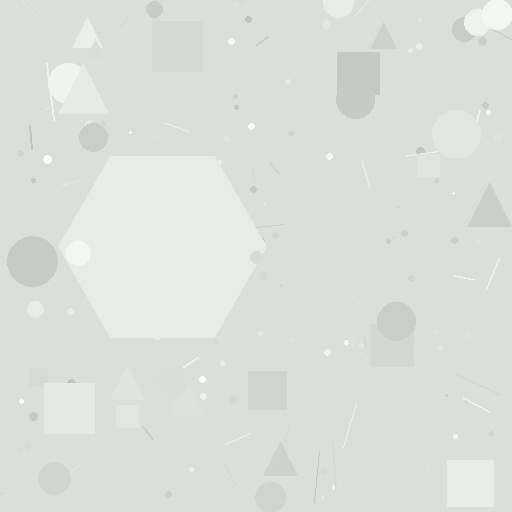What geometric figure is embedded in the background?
A hexagon is embedded in the background.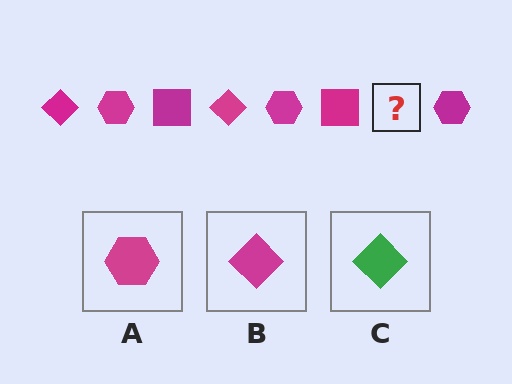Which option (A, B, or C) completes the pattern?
B.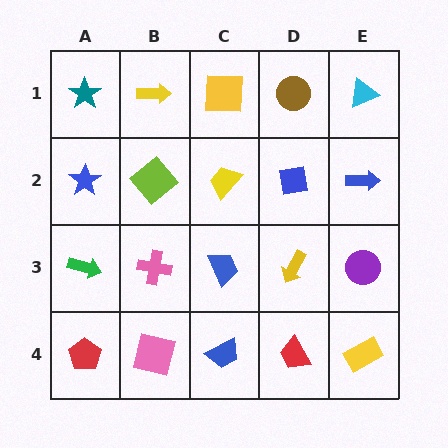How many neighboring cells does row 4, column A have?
2.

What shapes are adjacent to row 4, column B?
A pink cross (row 3, column B), a red pentagon (row 4, column A), a blue trapezoid (row 4, column C).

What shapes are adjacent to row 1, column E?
A blue arrow (row 2, column E), a brown circle (row 1, column D).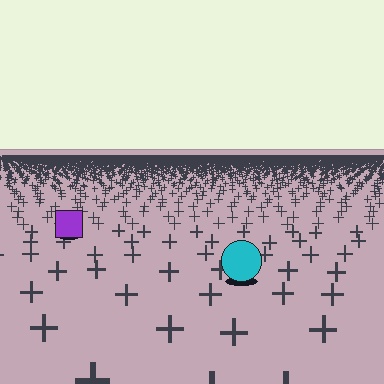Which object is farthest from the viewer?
The purple square is farthest from the viewer. It appears smaller and the ground texture around it is denser.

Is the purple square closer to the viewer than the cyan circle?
No. The cyan circle is closer — you can tell from the texture gradient: the ground texture is coarser near it.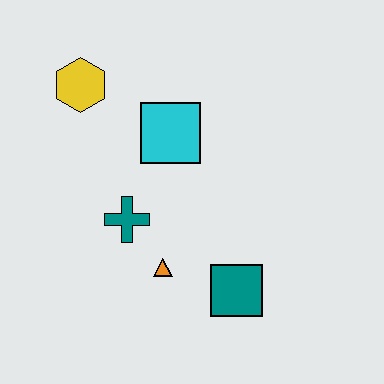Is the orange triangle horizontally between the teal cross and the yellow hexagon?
No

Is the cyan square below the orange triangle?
No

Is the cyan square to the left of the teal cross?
No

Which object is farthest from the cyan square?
The teal square is farthest from the cyan square.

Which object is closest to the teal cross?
The orange triangle is closest to the teal cross.